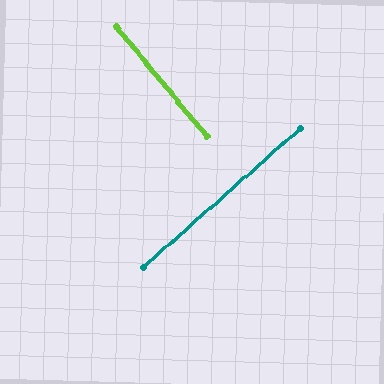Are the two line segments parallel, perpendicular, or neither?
Perpendicular — they meet at approximately 88°.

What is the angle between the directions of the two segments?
Approximately 88 degrees.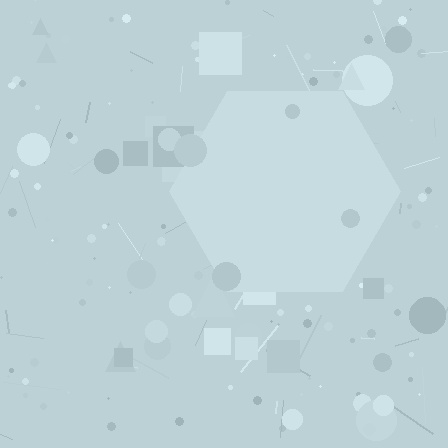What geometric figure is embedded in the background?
A hexagon is embedded in the background.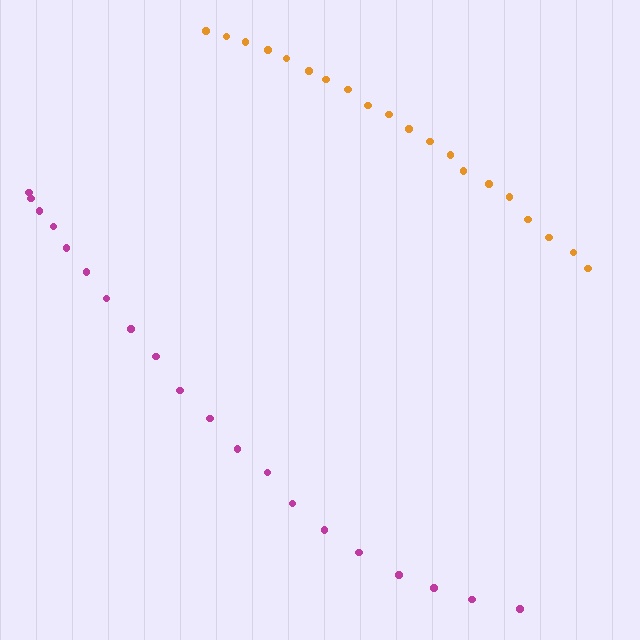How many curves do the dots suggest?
There are 2 distinct paths.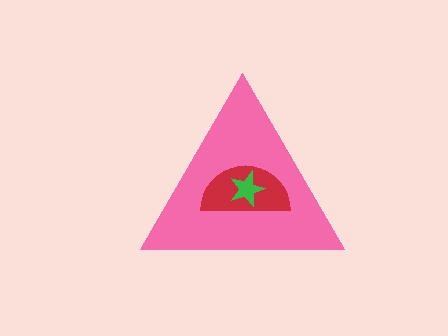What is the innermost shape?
The green star.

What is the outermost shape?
The pink triangle.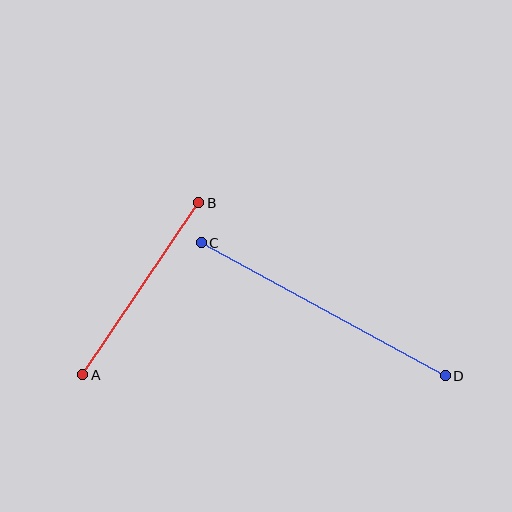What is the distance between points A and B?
The distance is approximately 208 pixels.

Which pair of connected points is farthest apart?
Points C and D are farthest apart.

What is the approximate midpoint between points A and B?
The midpoint is at approximately (141, 289) pixels.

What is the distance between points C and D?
The distance is approximately 278 pixels.